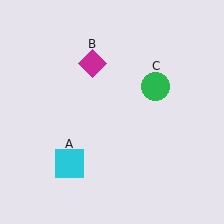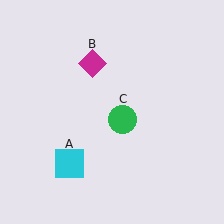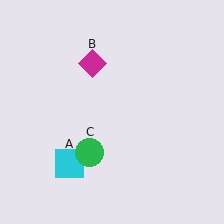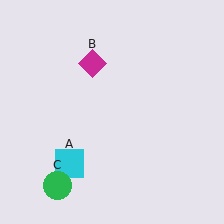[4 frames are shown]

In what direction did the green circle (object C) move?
The green circle (object C) moved down and to the left.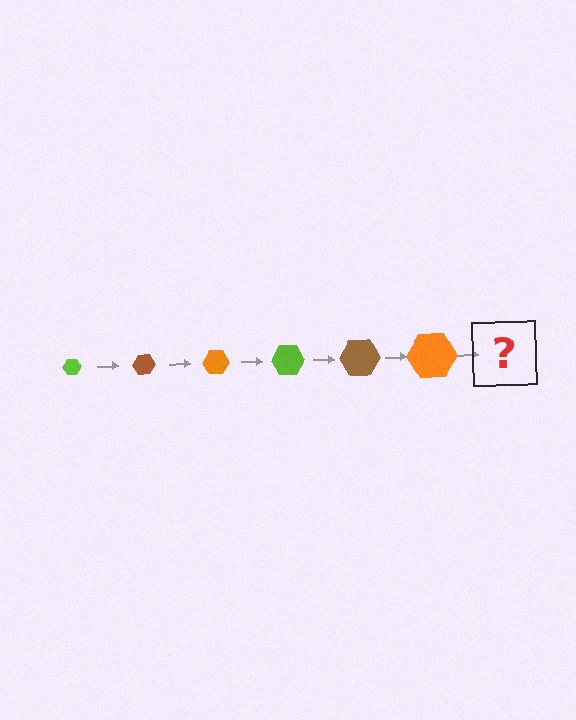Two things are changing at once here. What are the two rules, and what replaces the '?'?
The two rules are that the hexagon grows larger each step and the color cycles through lime, brown, and orange. The '?' should be a lime hexagon, larger than the previous one.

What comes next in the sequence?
The next element should be a lime hexagon, larger than the previous one.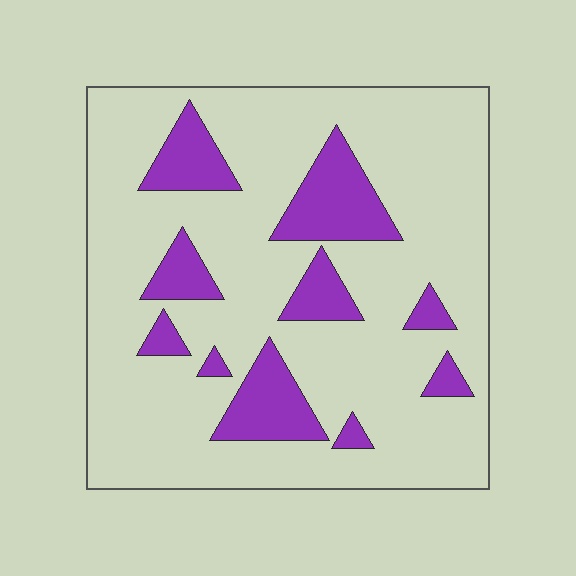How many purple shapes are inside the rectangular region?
10.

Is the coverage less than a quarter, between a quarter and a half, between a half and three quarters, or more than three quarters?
Less than a quarter.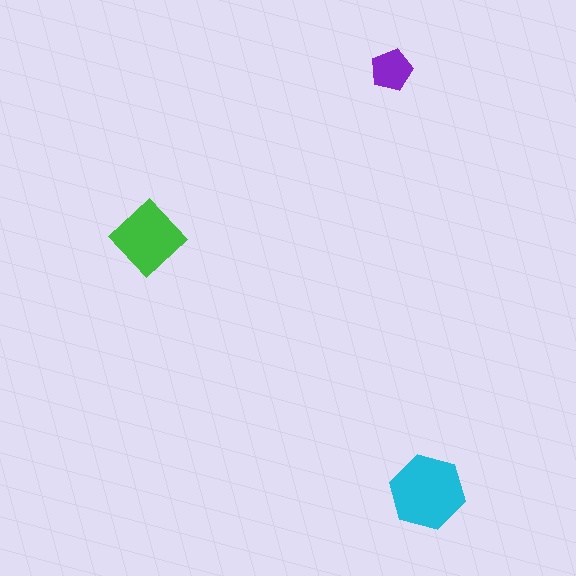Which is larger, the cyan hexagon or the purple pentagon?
The cyan hexagon.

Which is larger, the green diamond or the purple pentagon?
The green diamond.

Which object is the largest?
The cyan hexagon.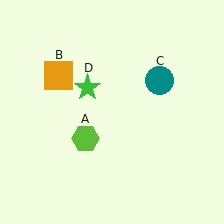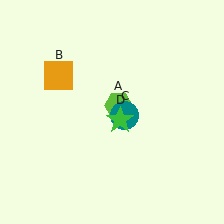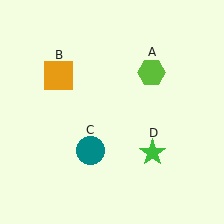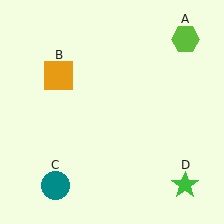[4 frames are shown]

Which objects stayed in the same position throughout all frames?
Orange square (object B) remained stationary.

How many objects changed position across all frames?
3 objects changed position: lime hexagon (object A), teal circle (object C), green star (object D).